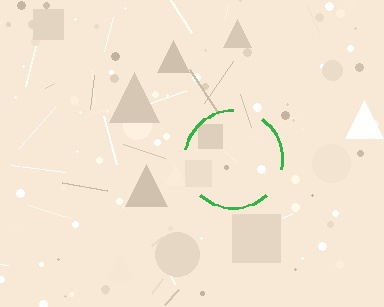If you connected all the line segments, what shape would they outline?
They would outline a circle.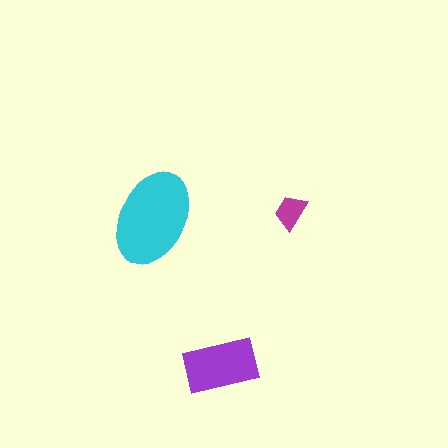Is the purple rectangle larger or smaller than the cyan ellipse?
Smaller.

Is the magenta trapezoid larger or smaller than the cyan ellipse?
Smaller.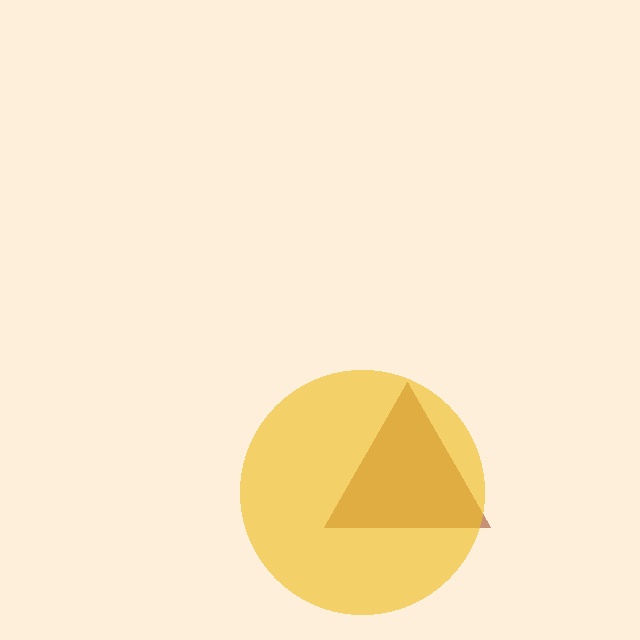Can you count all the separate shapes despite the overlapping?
Yes, there are 2 separate shapes.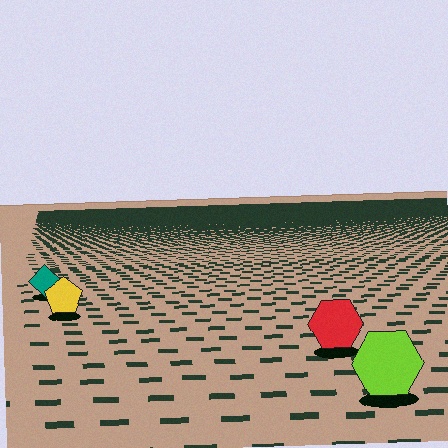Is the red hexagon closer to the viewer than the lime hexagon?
No. The lime hexagon is closer — you can tell from the texture gradient: the ground texture is coarser near it.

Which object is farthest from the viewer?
The teal diamond is farthest from the viewer. It appears smaller and the ground texture around it is denser.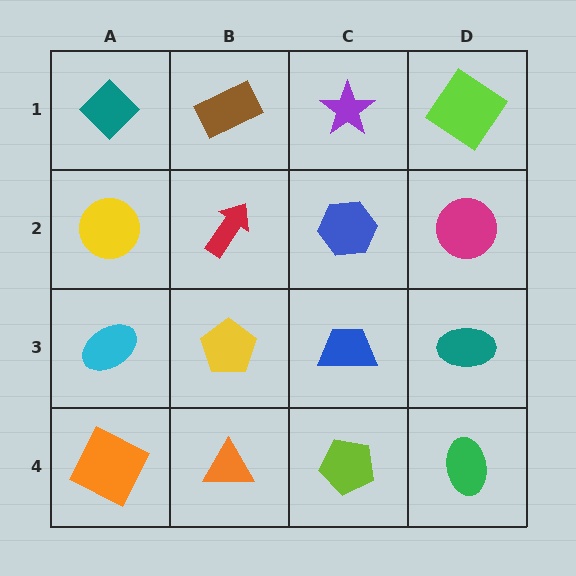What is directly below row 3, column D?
A green ellipse.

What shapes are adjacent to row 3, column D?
A magenta circle (row 2, column D), a green ellipse (row 4, column D), a blue trapezoid (row 3, column C).